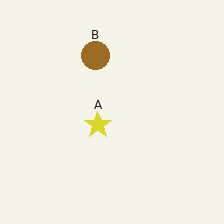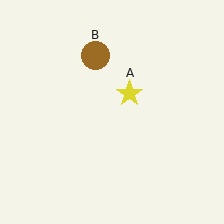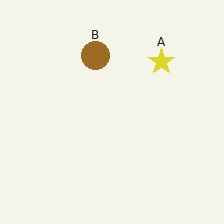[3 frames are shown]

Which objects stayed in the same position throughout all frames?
Brown circle (object B) remained stationary.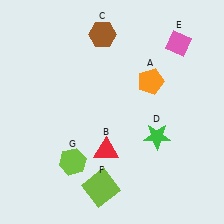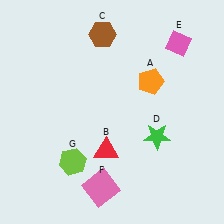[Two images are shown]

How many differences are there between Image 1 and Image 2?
There is 1 difference between the two images.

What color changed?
The square (F) changed from lime in Image 1 to pink in Image 2.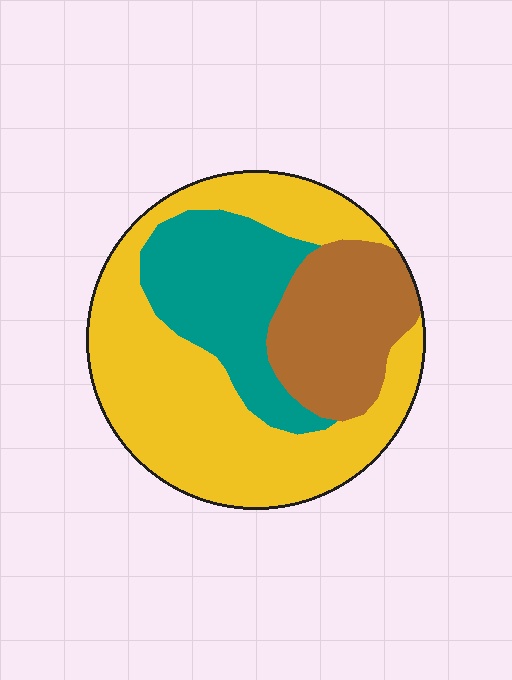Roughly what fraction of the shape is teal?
Teal takes up about one quarter (1/4) of the shape.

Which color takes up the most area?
Yellow, at roughly 55%.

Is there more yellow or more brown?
Yellow.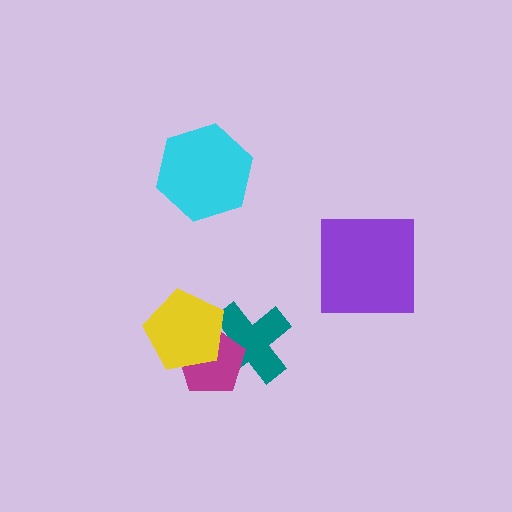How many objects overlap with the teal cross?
2 objects overlap with the teal cross.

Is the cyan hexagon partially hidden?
No, no other shape covers it.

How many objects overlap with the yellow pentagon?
2 objects overlap with the yellow pentagon.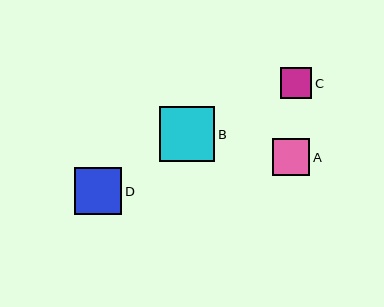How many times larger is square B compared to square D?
Square B is approximately 1.2 times the size of square D.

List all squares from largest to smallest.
From largest to smallest: B, D, A, C.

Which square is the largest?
Square B is the largest with a size of approximately 55 pixels.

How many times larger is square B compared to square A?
Square B is approximately 1.5 times the size of square A.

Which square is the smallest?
Square C is the smallest with a size of approximately 31 pixels.